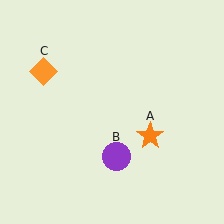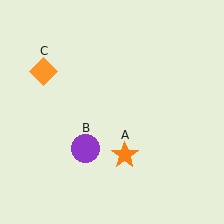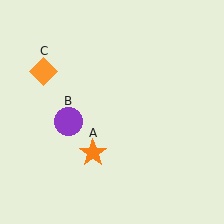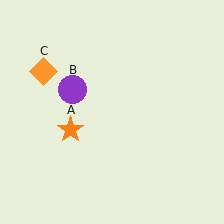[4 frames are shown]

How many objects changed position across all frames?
2 objects changed position: orange star (object A), purple circle (object B).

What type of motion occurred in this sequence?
The orange star (object A), purple circle (object B) rotated clockwise around the center of the scene.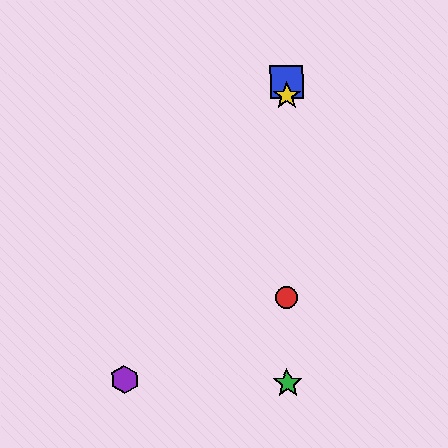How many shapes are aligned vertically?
4 shapes (the red circle, the blue square, the green star, the yellow star) are aligned vertically.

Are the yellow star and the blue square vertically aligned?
Yes, both are at x≈286.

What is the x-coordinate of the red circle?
The red circle is at x≈287.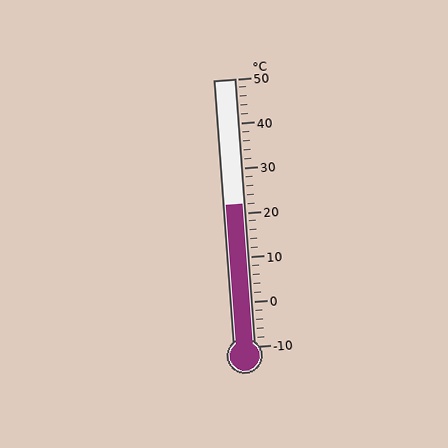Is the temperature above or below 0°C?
The temperature is above 0°C.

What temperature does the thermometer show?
The thermometer shows approximately 22°C.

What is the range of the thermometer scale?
The thermometer scale ranges from -10°C to 50°C.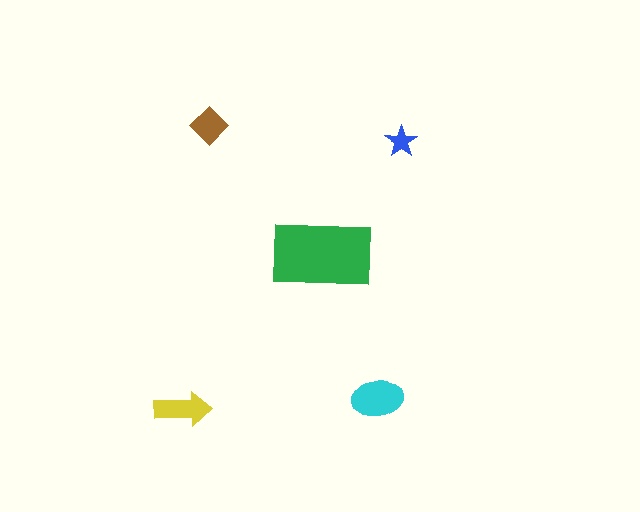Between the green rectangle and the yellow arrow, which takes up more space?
The green rectangle.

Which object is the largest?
The green rectangle.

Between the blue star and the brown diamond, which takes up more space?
The brown diamond.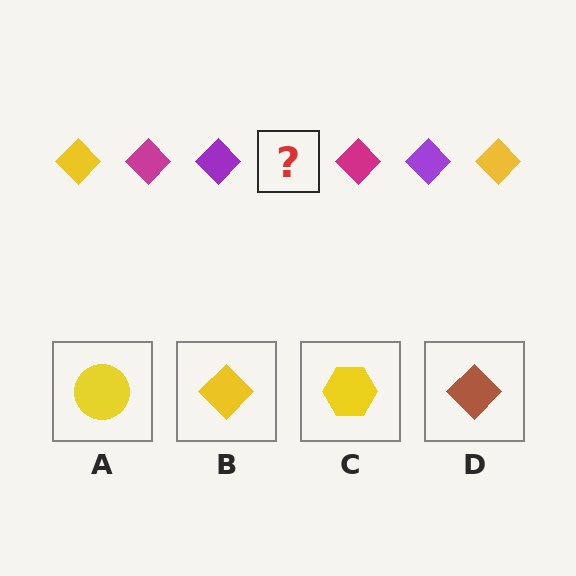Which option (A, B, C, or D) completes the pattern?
B.